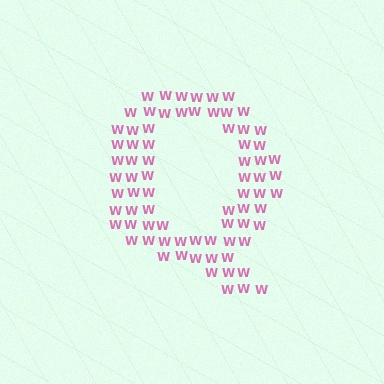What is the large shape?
The large shape is the letter Q.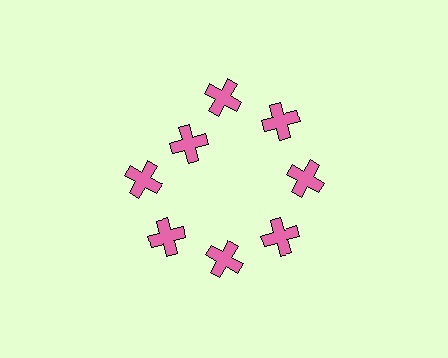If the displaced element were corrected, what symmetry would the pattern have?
It would have 8-fold rotational symmetry — the pattern would map onto itself every 45 degrees.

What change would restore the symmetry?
The symmetry would be restored by moving it outward, back onto the ring so that all 8 crosses sit at equal angles and equal distance from the center.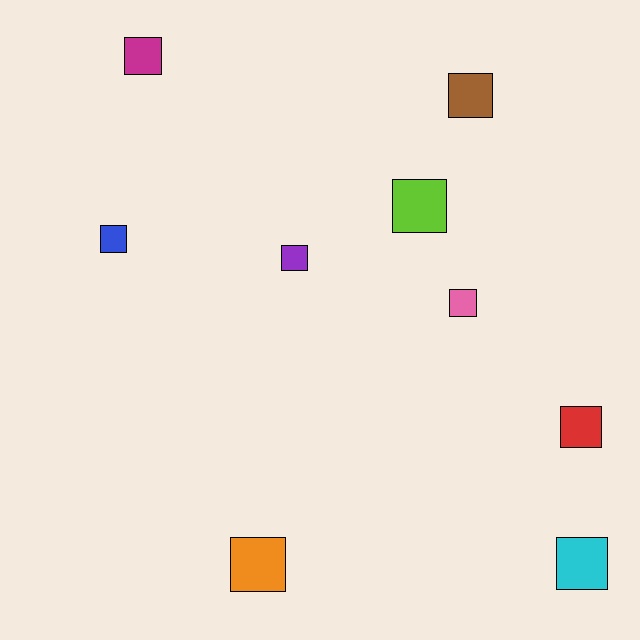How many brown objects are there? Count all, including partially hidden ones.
There is 1 brown object.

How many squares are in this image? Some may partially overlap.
There are 9 squares.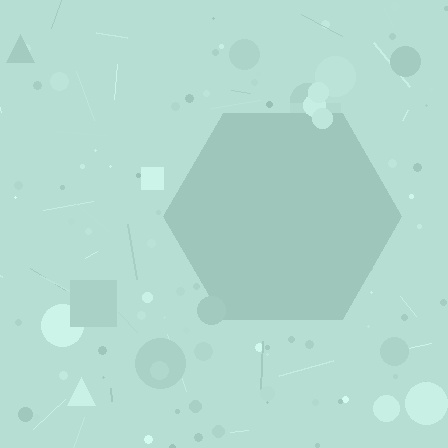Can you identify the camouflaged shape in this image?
The camouflaged shape is a hexagon.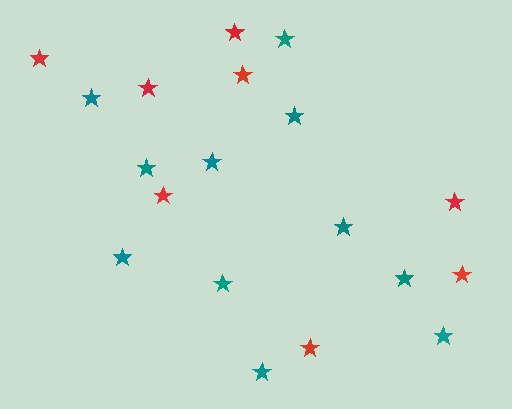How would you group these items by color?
There are 2 groups: one group of teal stars (11) and one group of red stars (8).